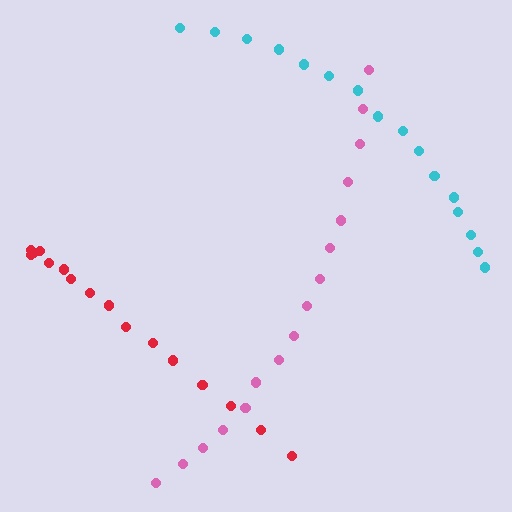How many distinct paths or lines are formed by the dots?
There are 3 distinct paths.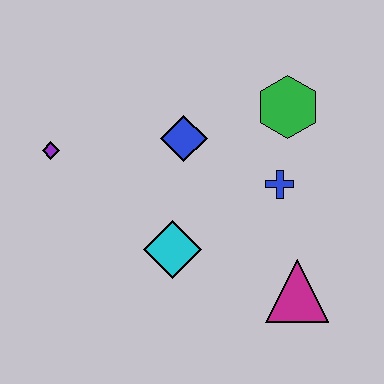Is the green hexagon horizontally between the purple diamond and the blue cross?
No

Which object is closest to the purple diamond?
The blue diamond is closest to the purple diamond.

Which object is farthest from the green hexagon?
The purple diamond is farthest from the green hexagon.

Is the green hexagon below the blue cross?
No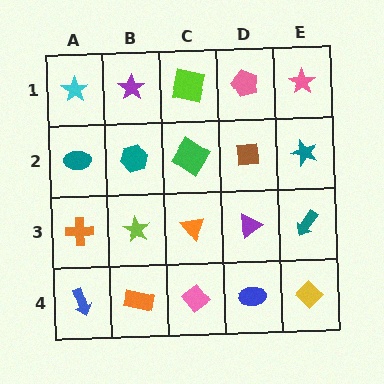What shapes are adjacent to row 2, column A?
A cyan star (row 1, column A), an orange cross (row 3, column A), a teal hexagon (row 2, column B).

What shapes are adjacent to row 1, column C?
A green diamond (row 2, column C), a purple star (row 1, column B), a pink pentagon (row 1, column D).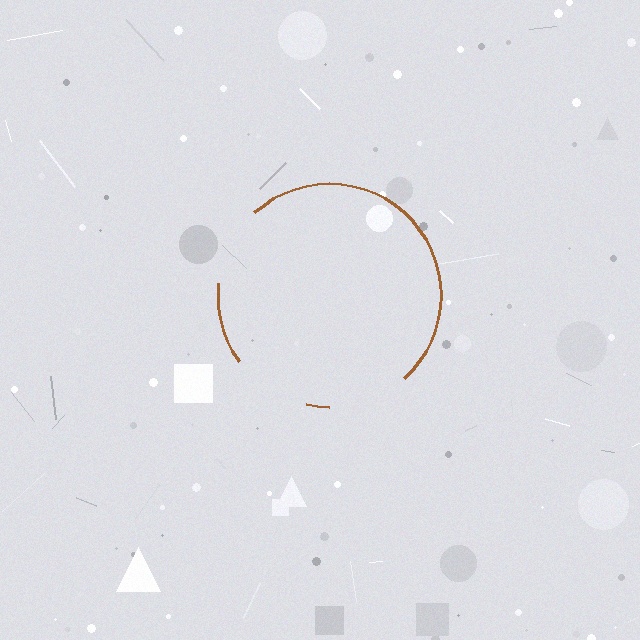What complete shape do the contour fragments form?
The contour fragments form a circle.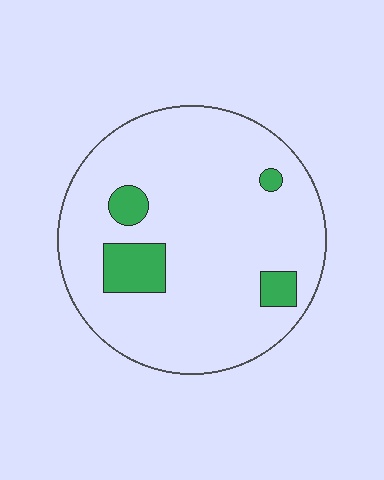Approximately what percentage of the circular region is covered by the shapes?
Approximately 10%.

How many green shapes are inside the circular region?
4.